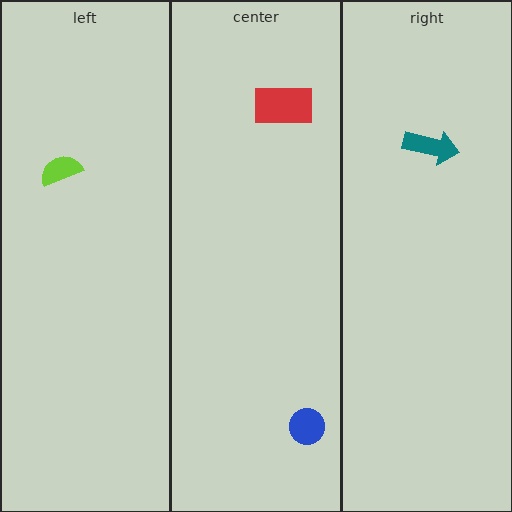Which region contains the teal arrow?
The right region.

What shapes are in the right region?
The teal arrow.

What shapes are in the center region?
The blue circle, the red rectangle.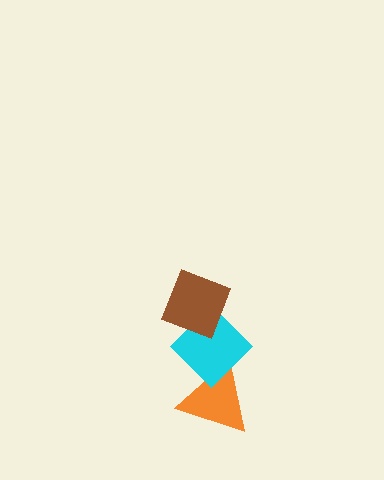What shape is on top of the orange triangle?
The cyan diamond is on top of the orange triangle.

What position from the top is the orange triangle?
The orange triangle is 3rd from the top.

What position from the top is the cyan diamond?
The cyan diamond is 2nd from the top.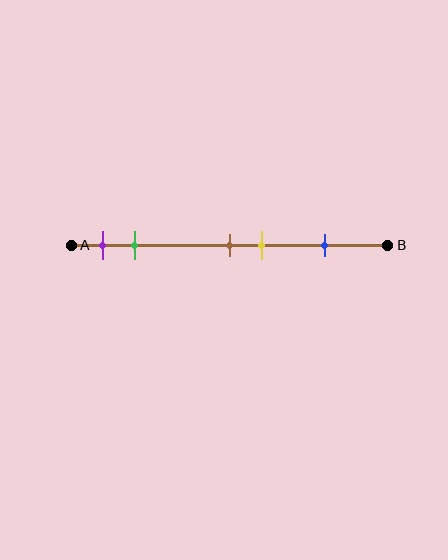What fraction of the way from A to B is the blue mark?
The blue mark is approximately 80% (0.8) of the way from A to B.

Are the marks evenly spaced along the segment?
No, the marks are not evenly spaced.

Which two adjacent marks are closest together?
The brown and yellow marks are the closest adjacent pair.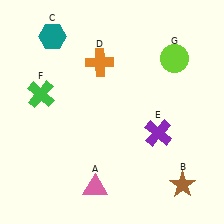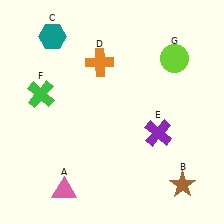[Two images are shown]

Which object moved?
The pink triangle (A) moved left.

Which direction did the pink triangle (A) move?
The pink triangle (A) moved left.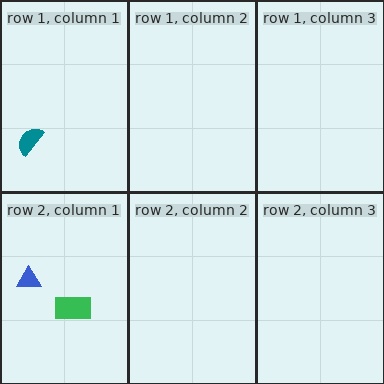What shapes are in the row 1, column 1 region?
The teal semicircle.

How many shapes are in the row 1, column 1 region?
1.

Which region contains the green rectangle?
The row 2, column 1 region.